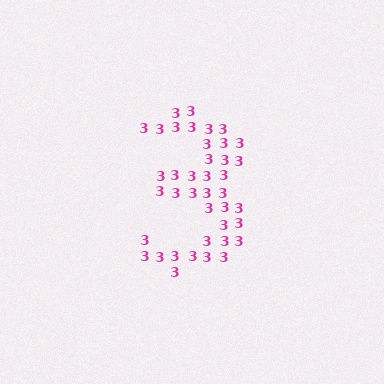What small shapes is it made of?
It is made of small digit 3's.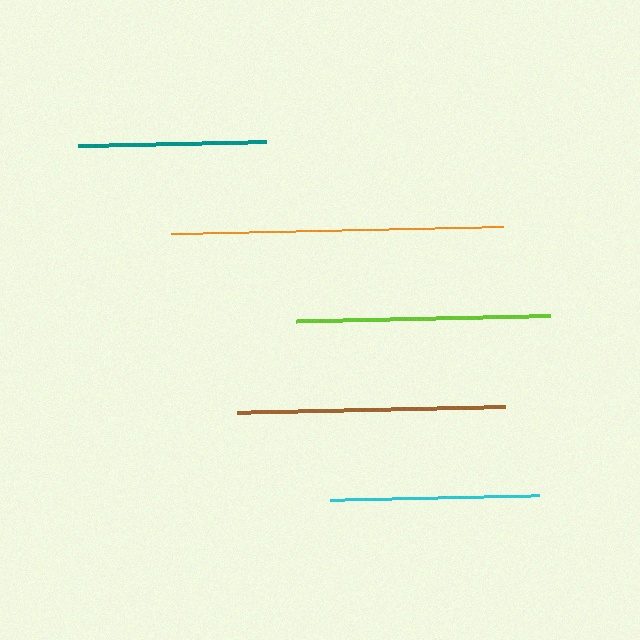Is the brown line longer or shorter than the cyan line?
The brown line is longer than the cyan line.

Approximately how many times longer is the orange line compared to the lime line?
The orange line is approximately 1.3 times the length of the lime line.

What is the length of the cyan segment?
The cyan segment is approximately 209 pixels long.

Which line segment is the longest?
The orange line is the longest at approximately 332 pixels.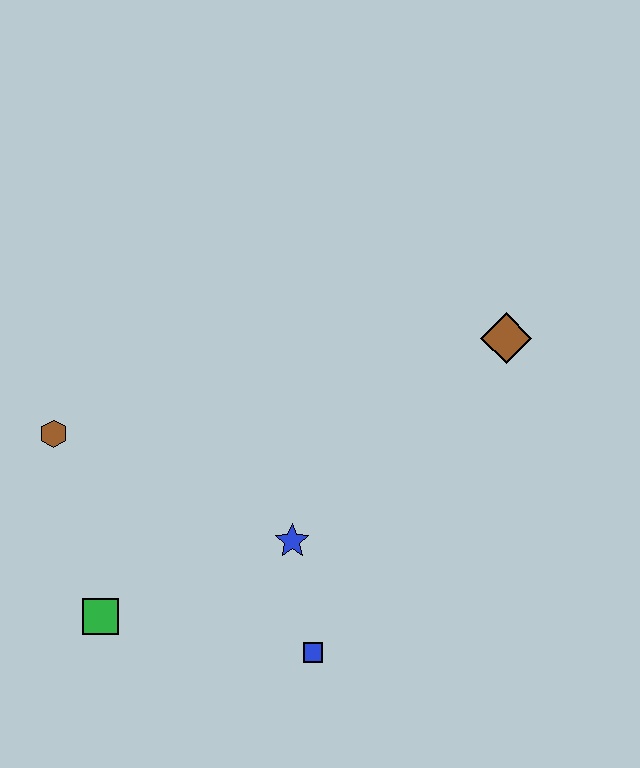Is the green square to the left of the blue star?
Yes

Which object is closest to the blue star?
The blue square is closest to the blue star.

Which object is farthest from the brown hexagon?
The brown diamond is farthest from the brown hexagon.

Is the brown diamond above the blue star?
Yes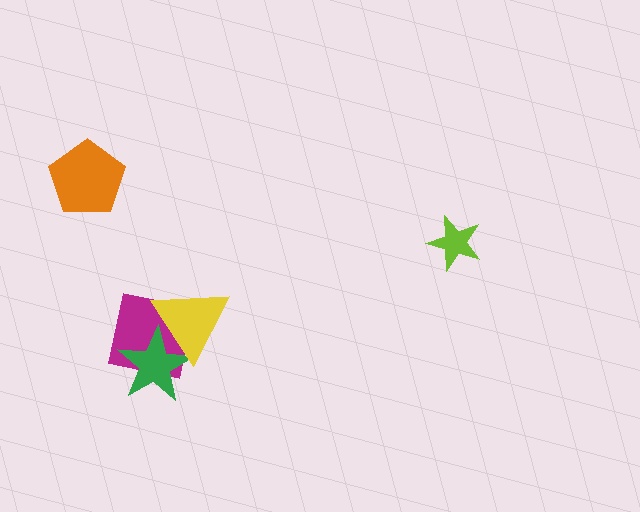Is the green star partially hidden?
Yes, it is partially covered by another shape.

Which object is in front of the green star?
The yellow triangle is in front of the green star.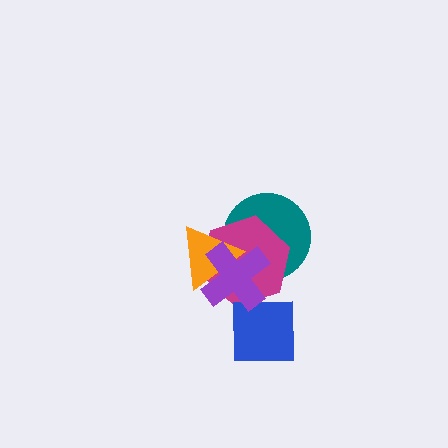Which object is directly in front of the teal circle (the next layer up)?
The magenta hexagon is directly in front of the teal circle.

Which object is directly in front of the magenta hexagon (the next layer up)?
The orange triangle is directly in front of the magenta hexagon.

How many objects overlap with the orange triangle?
3 objects overlap with the orange triangle.